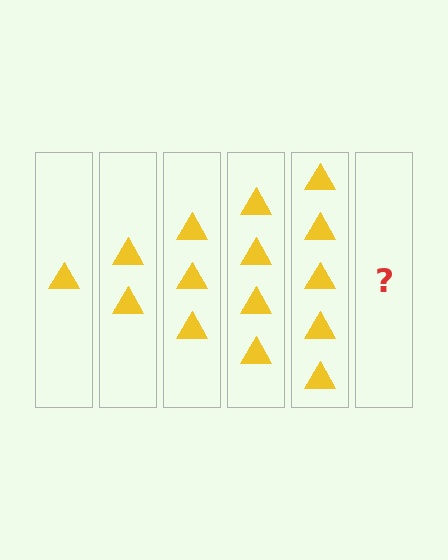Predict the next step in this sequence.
The next step is 6 triangles.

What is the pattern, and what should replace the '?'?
The pattern is that each step adds one more triangle. The '?' should be 6 triangles.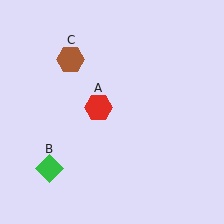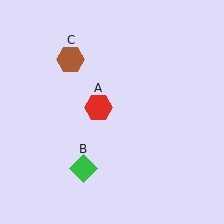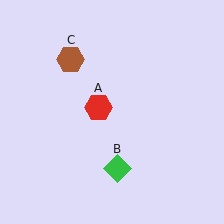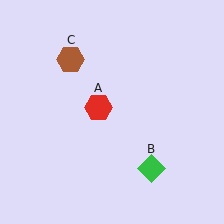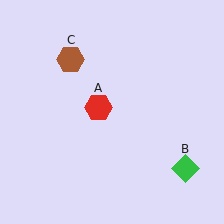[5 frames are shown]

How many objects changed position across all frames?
1 object changed position: green diamond (object B).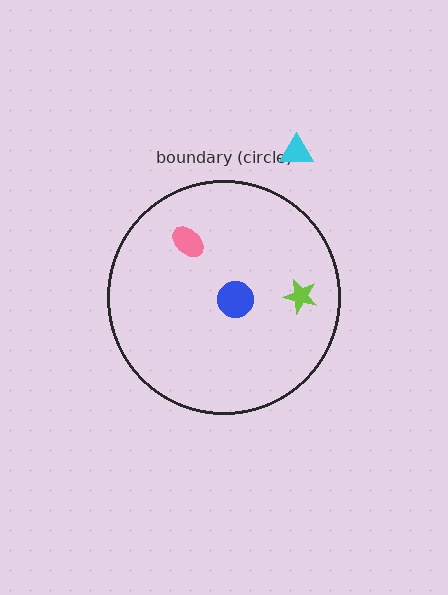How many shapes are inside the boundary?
3 inside, 1 outside.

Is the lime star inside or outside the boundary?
Inside.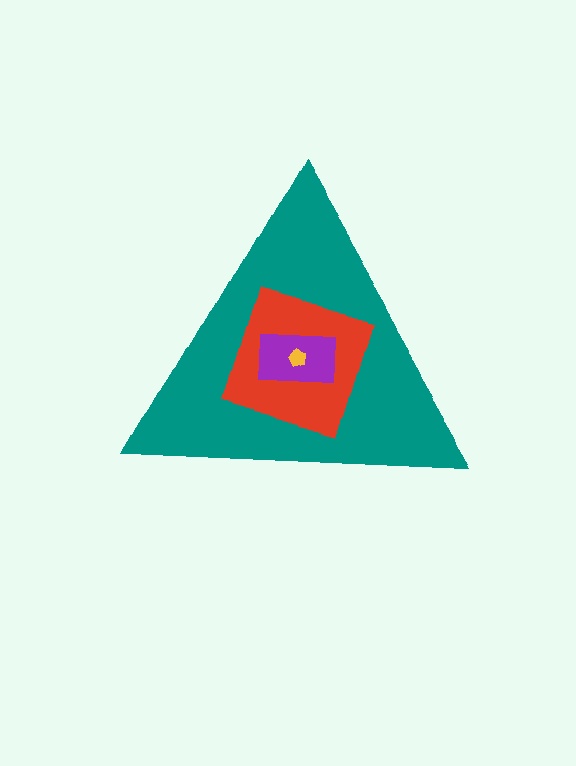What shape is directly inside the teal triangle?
The red square.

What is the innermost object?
The yellow pentagon.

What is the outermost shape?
The teal triangle.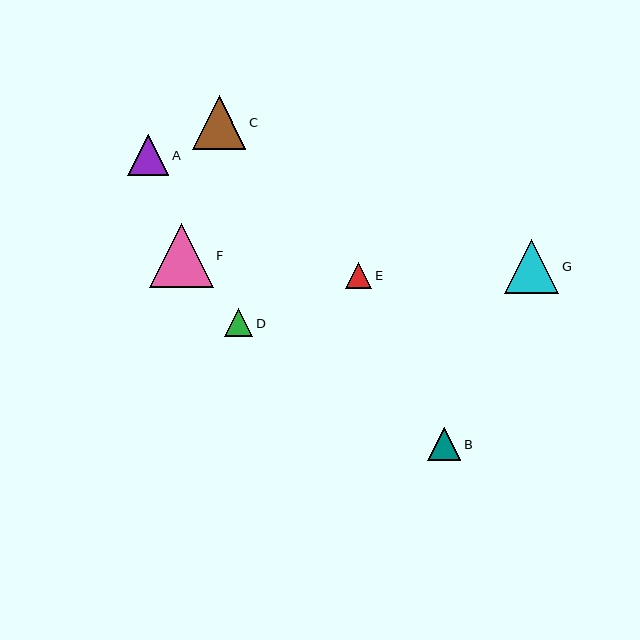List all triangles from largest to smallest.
From largest to smallest: F, G, C, A, B, D, E.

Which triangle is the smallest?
Triangle E is the smallest with a size of approximately 26 pixels.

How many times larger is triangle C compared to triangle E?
Triangle C is approximately 2.1 times the size of triangle E.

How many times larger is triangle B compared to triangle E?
Triangle B is approximately 1.3 times the size of triangle E.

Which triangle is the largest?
Triangle F is the largest with a size of approximately 64 pixels.